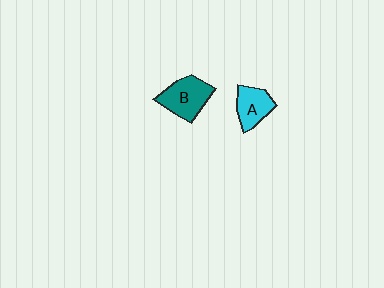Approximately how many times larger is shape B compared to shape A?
Approximately 1.3 times.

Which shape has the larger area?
Shape B (teal).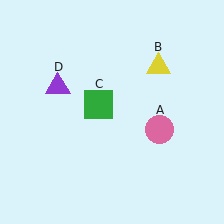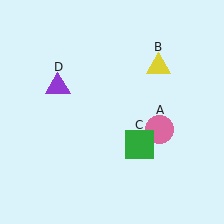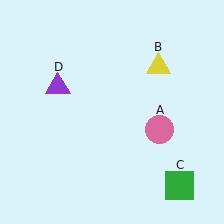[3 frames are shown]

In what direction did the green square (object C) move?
The green square (object C) moved down and to the right.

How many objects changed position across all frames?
1 object changed position: green square (object C).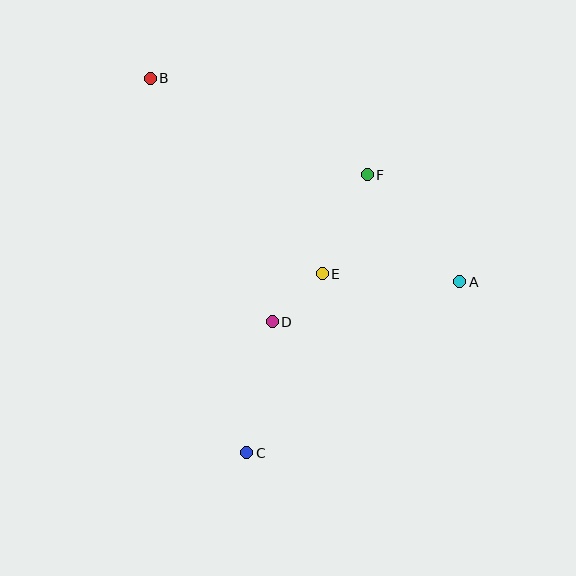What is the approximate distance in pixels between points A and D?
The distance between A and D is approximately 192 pixels.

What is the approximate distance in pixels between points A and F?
The distance between A and F is approximately 142 pixels.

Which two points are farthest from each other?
Points B and C are farthest from each other.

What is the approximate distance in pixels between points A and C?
The distance between A and C is approximately 273 pixels.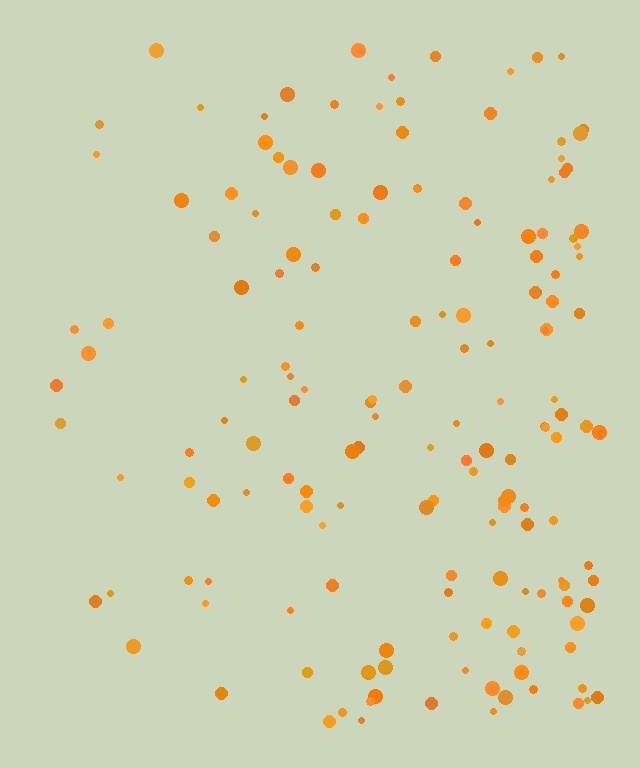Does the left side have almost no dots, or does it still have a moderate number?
Still a moderate number, just noticeably fewer than the right.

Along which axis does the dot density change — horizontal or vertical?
Horizontal.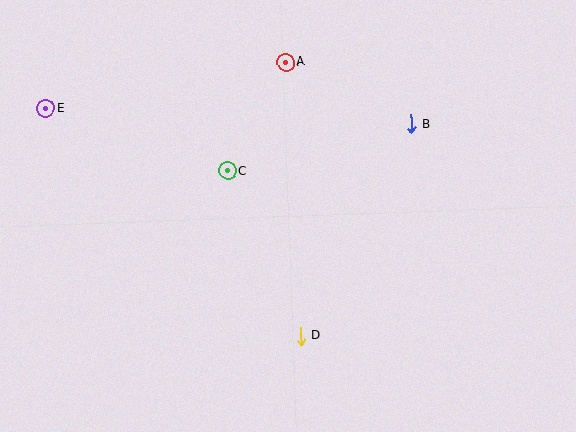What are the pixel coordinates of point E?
Point E is at (46, 109).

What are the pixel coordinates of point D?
Point D is at (301, 336).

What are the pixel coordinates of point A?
Point A is at (286, 62).